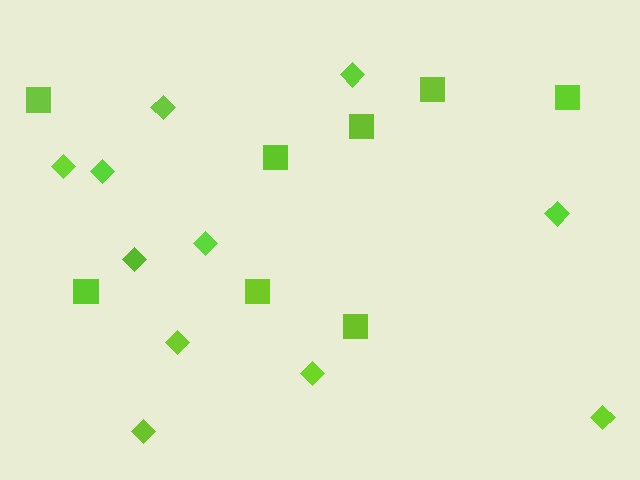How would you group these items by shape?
There are 2 groups: one group of squares (8) and one group of diamonds (11).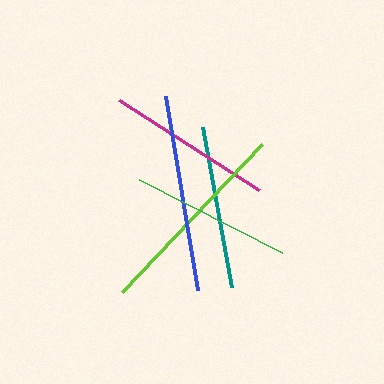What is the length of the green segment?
The green segment is approximately 160 pixels long.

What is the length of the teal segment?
The teal segment is approximately 163 pixels long.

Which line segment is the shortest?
The green line is the shortest at approximately 160 pixels.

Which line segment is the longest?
The lime line is the longest at approximately 204 pixels.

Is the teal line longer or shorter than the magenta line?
The magenta line is longer than the teal line.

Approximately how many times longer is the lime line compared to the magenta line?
The lime line is approximately 1.2 times the length of the magenta line.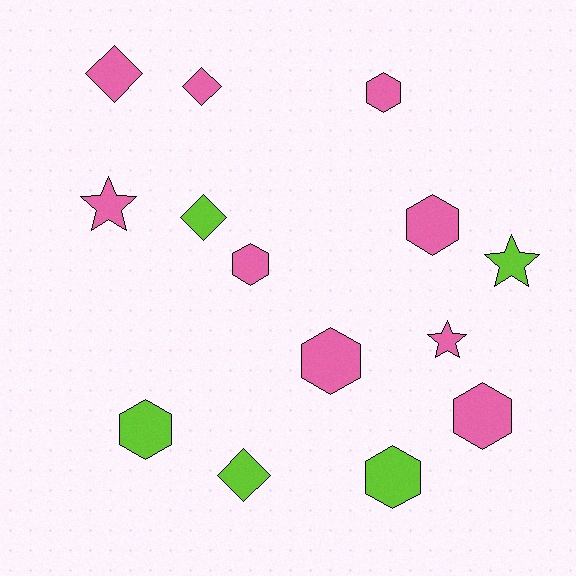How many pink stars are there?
There are 2 pink stars.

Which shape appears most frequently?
Hexagon, with 7 objects.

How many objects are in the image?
There are 14 objects.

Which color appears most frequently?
Pink, with 9 objects.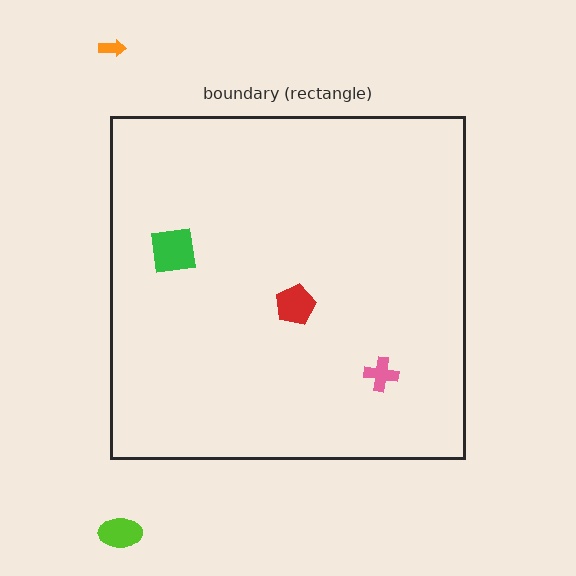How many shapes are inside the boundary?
3 inside, 2 outside.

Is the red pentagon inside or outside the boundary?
Inside.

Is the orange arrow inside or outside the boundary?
Outside.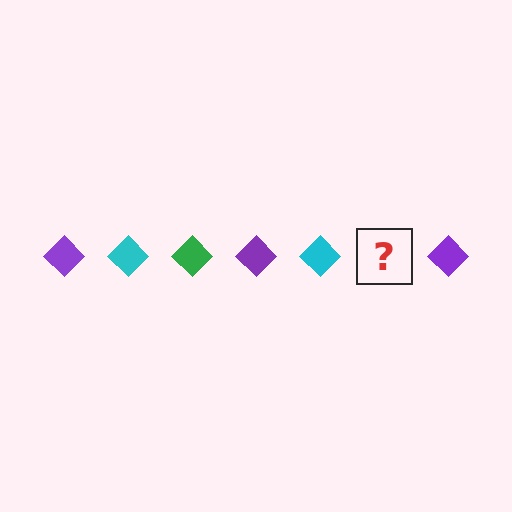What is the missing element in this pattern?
The missing element is a green diamond.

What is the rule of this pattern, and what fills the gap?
The rule is that the pattern cycles through purple, cyan, green diamonds. The gap should be filled with a green diamond.